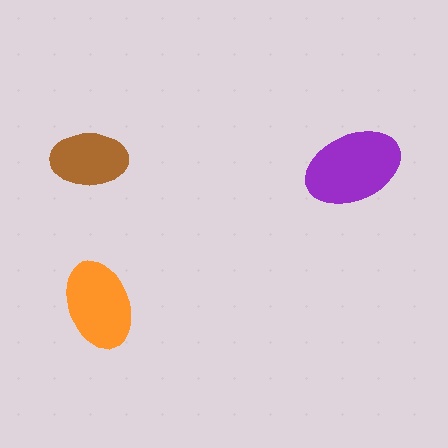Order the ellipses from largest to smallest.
the purple one, the orange one, the brown one.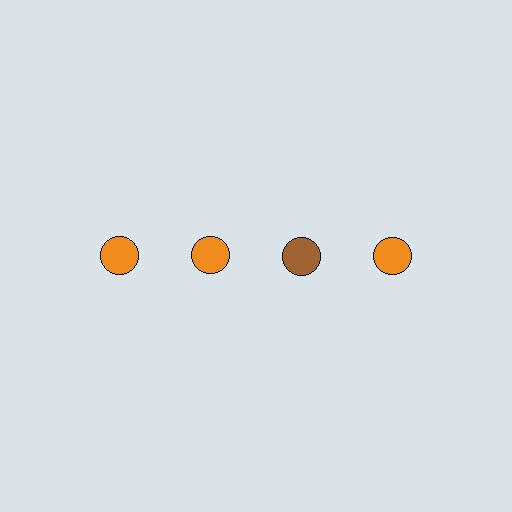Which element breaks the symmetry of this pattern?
The brown circle in the top row, center column breaks the symmetry. All other shapes are orange circles.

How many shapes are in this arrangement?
There are 4 shapes arranged in a grid pattern.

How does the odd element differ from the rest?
It has a different color: brown instead of orange.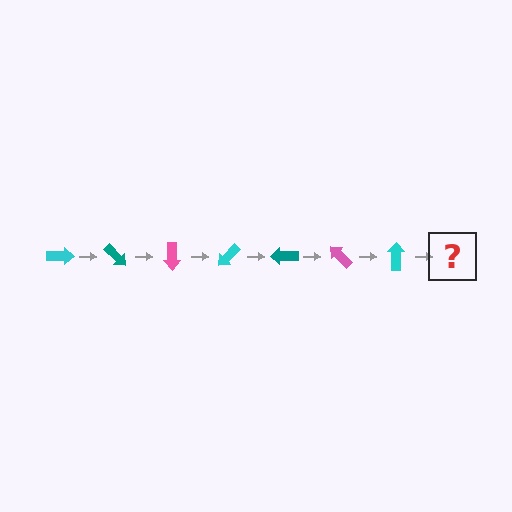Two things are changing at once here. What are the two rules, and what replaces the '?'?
The two rules are that it rotates 45 degrees each step and the color cycles through cyan, teal, and pink. The '?' should be a teal arrow, rotated 315 degrees from the start.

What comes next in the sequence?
The next element should be a teal arrow, rotated 315 degrees from the start.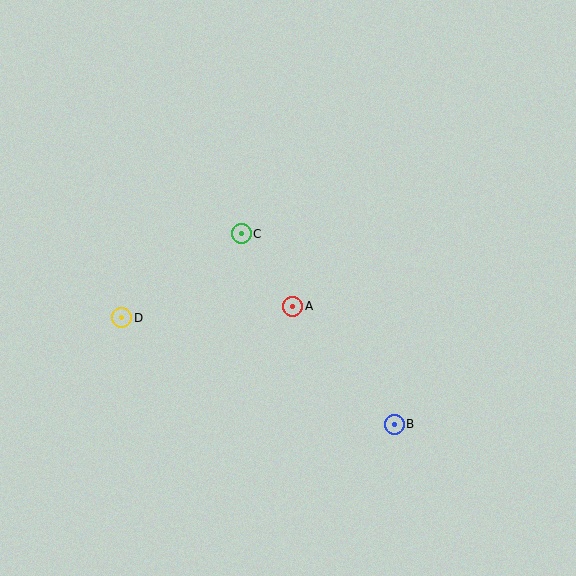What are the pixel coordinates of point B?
Point B is at (394, 424).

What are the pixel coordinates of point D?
Point D is at (122, 318).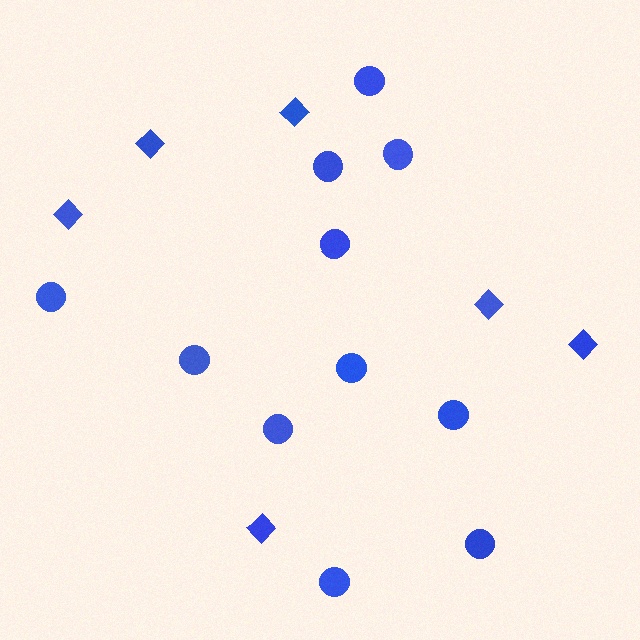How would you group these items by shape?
There are 2 groups: one group of diamonds (6) and one group of circles (11).